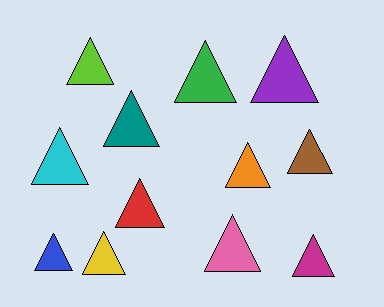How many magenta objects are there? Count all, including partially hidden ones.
There is 1 magenta object.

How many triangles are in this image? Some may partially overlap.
There are 12 triangles.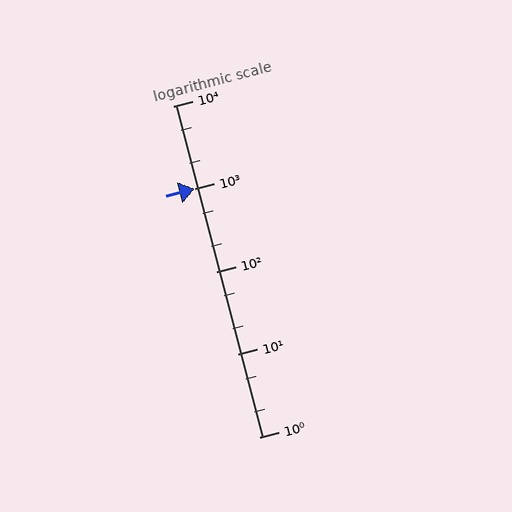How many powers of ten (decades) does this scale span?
The scale spans 4 decades, from 1 to 10000.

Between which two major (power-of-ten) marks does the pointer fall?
The pointer is between 1000 and 10000.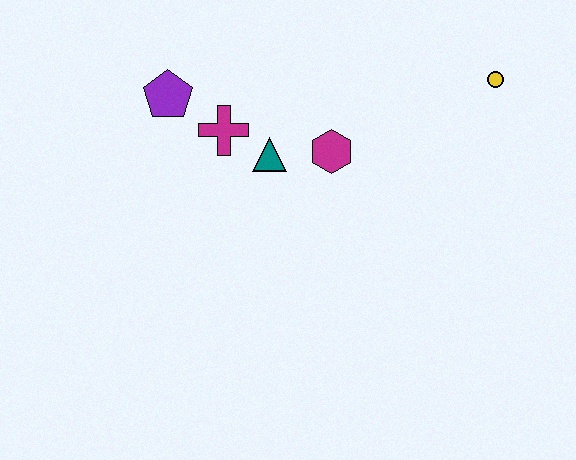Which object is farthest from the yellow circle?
The purple pentagon is farthest from the yellow circle.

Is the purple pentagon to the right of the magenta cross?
No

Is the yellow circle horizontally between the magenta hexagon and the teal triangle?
No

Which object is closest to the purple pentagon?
The magenta cross is closest to the purple pentagon.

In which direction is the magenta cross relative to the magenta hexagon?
The magenta cross is to the left of the magenta hexagon.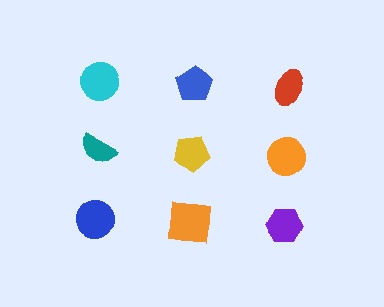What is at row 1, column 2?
A blue pentagon.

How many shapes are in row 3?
3 shapes.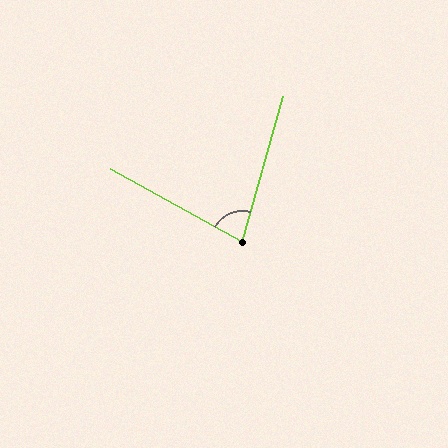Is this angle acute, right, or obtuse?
It is acute.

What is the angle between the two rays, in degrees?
Approximately 77 degrees.